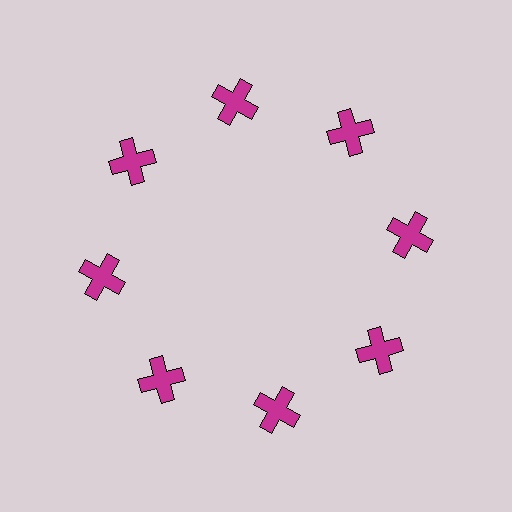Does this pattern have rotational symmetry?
Yes, this pattern has 8-fold rotational symmetry. It looks the same after rotating 45 degrees around the center.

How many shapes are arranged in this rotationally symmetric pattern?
There are 8 shapes, arranged in 8 groups of 1.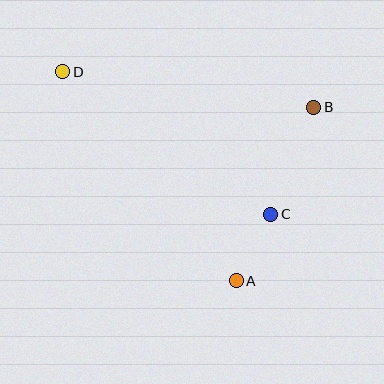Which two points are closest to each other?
Points A and C are closest to each other.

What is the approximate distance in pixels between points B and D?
The distance between B and D is approximately 253 pixels.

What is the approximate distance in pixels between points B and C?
The distance between B and C is approximately 115 pixels.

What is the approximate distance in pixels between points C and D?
The distance between C and D is approximately 252 pixels.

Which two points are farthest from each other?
Points A and D are farthest from each other.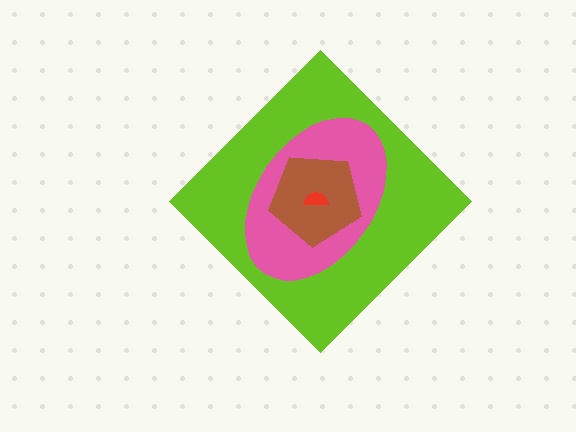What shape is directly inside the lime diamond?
The pink ellipse.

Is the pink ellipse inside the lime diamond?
Yes.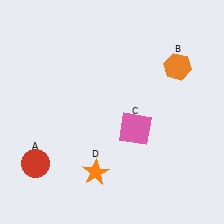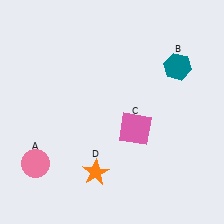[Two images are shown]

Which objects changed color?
A changed from red to pink. B changed from orange to teal.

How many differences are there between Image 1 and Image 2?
There are 2 differences between the two images.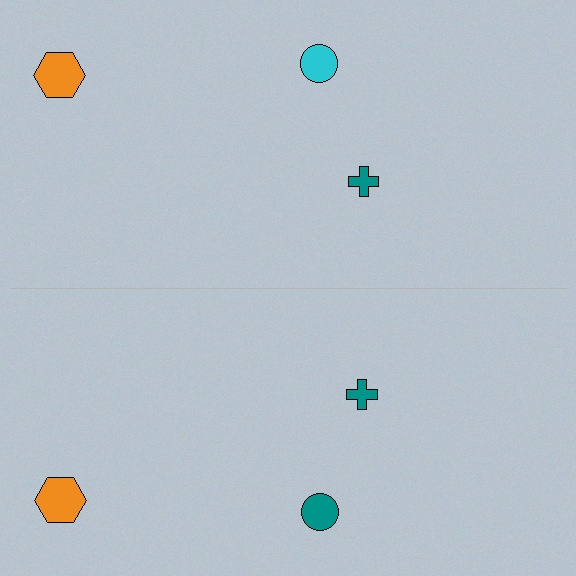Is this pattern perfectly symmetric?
No, the pattern is not perfectly symmetric. The teal circle on the bottom side breaks the symmetry — its mirror counterpart is cyan.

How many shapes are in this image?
There are 6 shapes in this image.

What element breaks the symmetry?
The teal circle on the bottom side breaks the symmetry — its mirror counterpart is cyan.